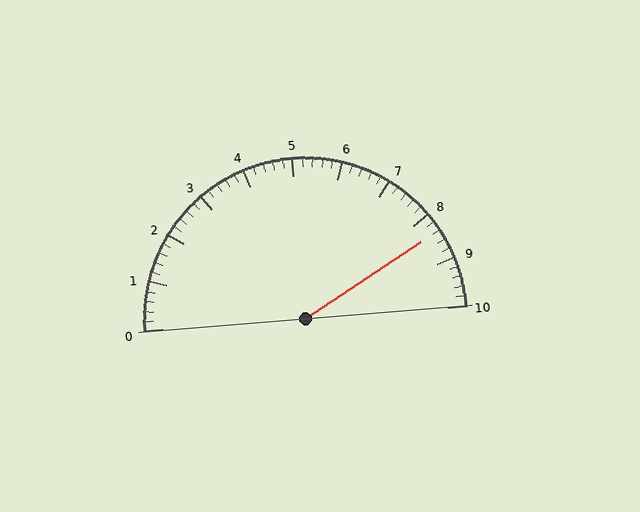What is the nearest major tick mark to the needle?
The nearest major tick mark is 8.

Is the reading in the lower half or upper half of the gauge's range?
The reading is in the upper half of the range (0 to 10).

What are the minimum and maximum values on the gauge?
The gauge ranges from 0 to 10.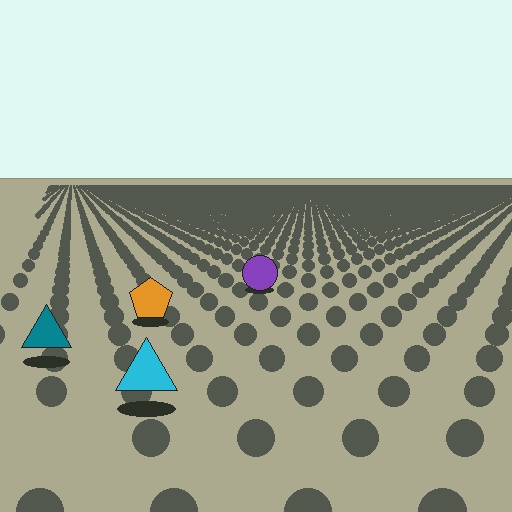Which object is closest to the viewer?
The cyan triangle is closest. The texture marks near it are larger and more spread out.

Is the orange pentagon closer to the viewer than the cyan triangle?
No. The cyan triangle is closer — you can tell from the texture gradient: the ground texture is coarser near it.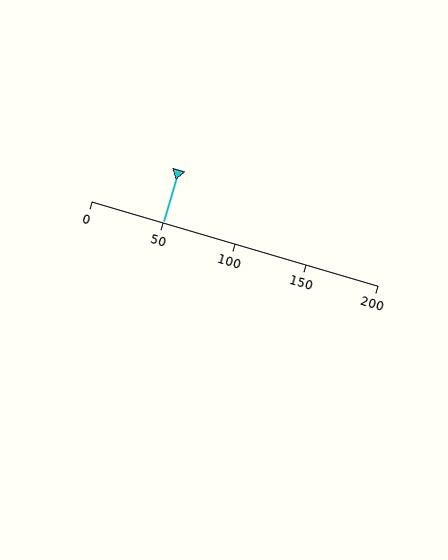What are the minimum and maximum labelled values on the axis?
The axis runs from 0 to 200.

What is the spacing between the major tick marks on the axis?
The major ticks are spaced 50 apart.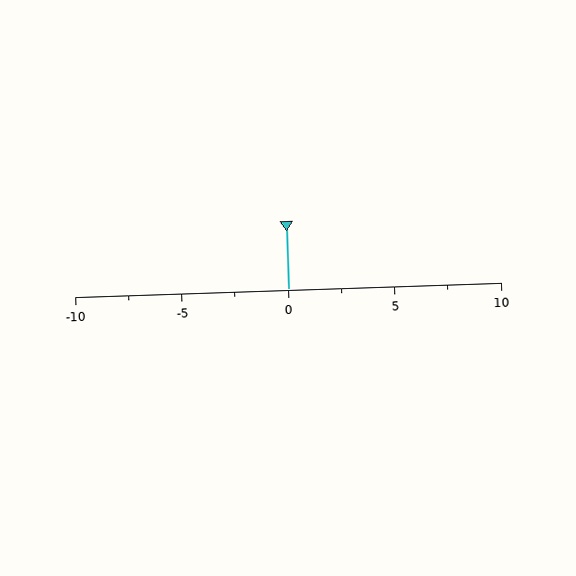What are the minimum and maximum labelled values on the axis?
The axis runs from -10 to 10.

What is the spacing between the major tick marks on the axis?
The major ticks are spaced 5 apart.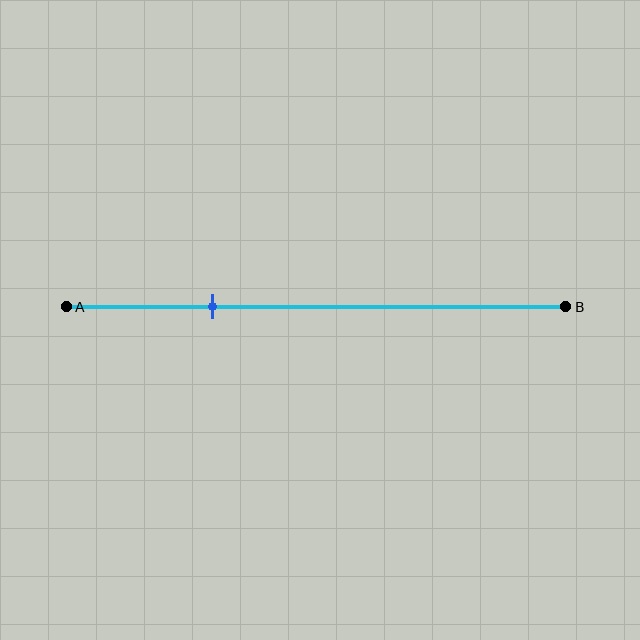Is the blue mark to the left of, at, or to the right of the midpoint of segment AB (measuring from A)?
The blue mark is to the left of the midpoint of segment AB.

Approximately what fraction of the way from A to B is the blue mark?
The blue mark is approximately 30% of the way from A to B.